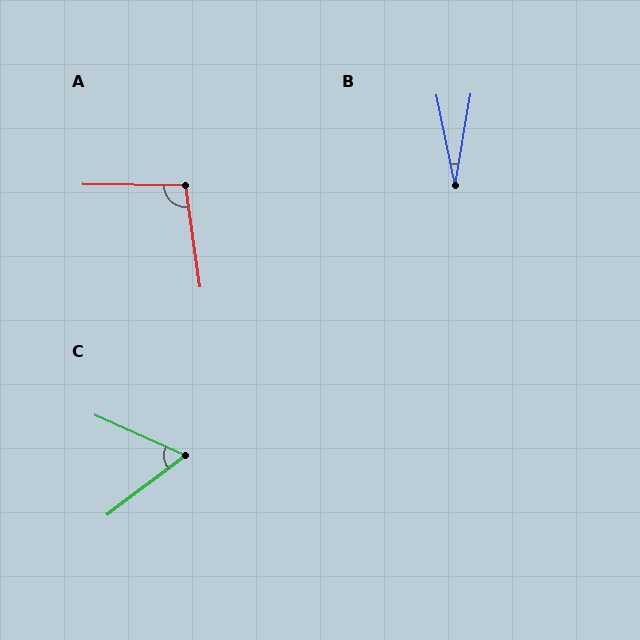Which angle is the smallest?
B, at approximately 21 degrees.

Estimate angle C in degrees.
Approximately 62 degrees.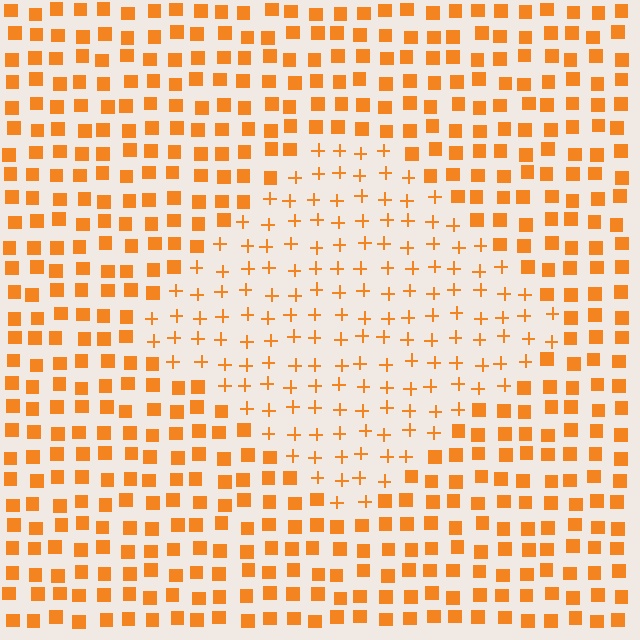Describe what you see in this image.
The image is filled with small orange elements arranged in a uniform grid. A diamond-shaped region contains plus signs, while the surrounding area contains squares. The boundary is defined purely by the change in element shape.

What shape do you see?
I see a diamond.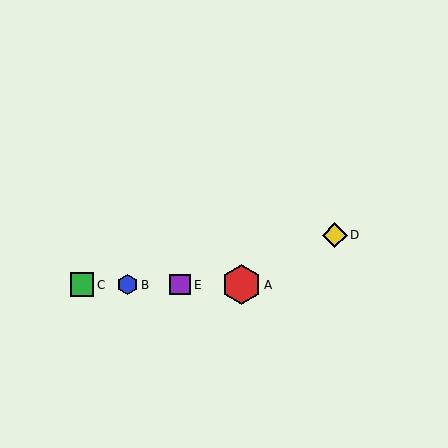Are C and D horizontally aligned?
No, C is at y≈285 and D is at y≈235.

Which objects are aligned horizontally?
Objects A, B, C, E are aligned horizontally.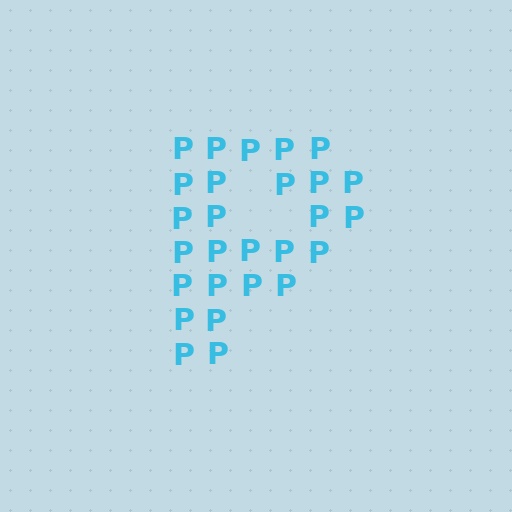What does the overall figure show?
The overall figure shows the letter P.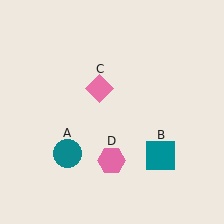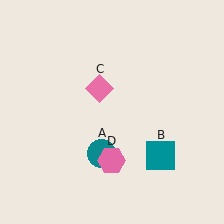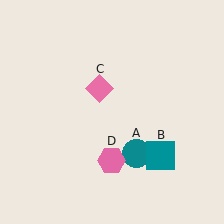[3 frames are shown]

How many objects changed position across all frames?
1 object changed position: teal circle (object A).